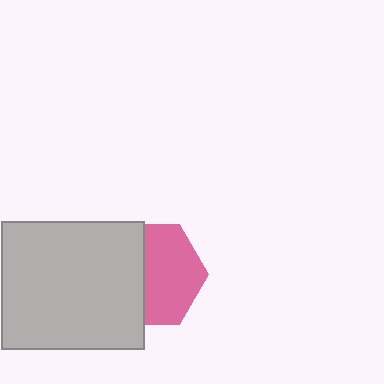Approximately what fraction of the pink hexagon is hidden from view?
Roughly 44% of the pink hexagon is hidden behind the light gray rectangle.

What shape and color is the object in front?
The object in front is a light gray rectangle.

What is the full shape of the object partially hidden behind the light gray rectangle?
The partially hidden object is a pink hexagon.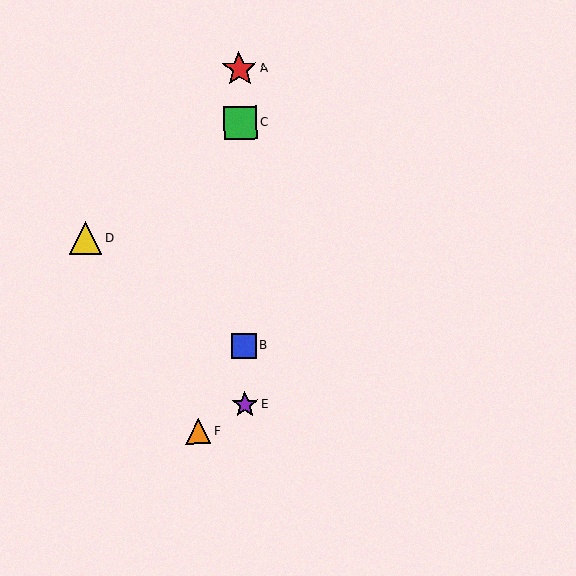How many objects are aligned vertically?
4 objects (A, B, C, E) are aligned vertically.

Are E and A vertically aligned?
Yes, both are at x≈245.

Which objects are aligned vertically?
Objects A, B, C, E are aligned vertically.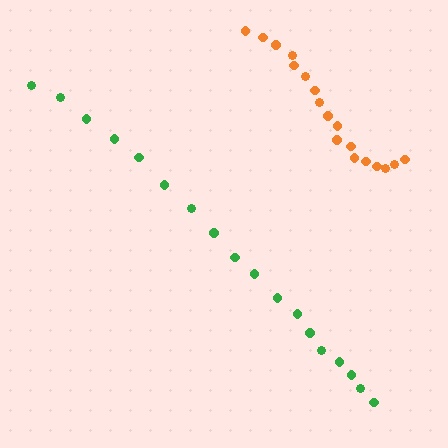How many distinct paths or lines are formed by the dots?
There are 2 distinct paths.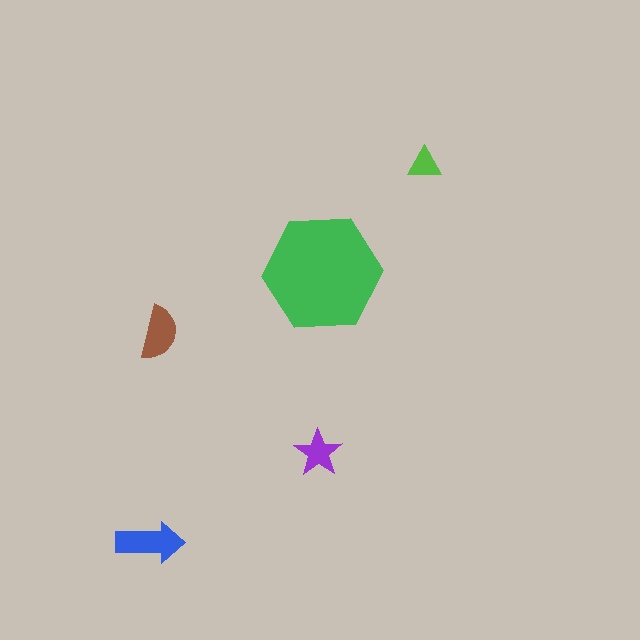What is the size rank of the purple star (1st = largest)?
4th.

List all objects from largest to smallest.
The green hexagon, the blue arrow, the brown semicircle, the purple star, the lime triangle.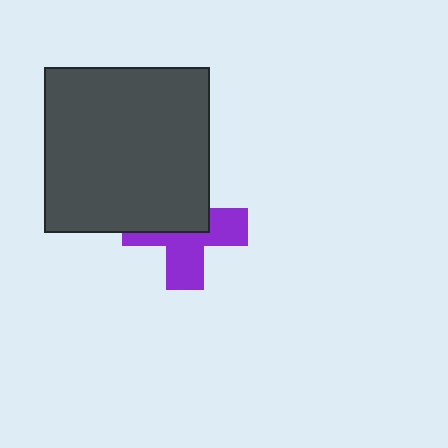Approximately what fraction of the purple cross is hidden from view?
Roughly 49% of the purple cross is hidden behind the dark gray square.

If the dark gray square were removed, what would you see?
You would see the complete purple cross.